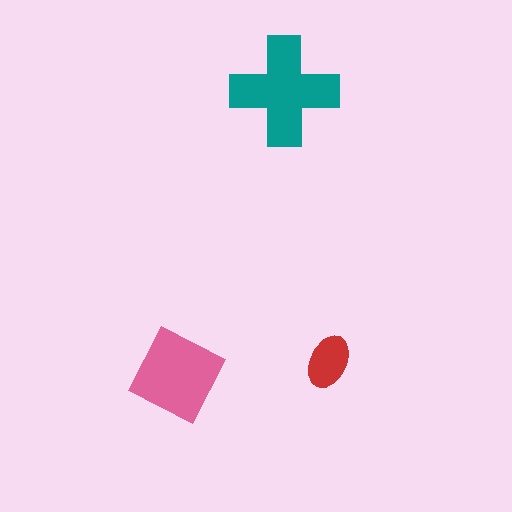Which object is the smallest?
The red ellipse.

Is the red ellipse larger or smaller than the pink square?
Smaller.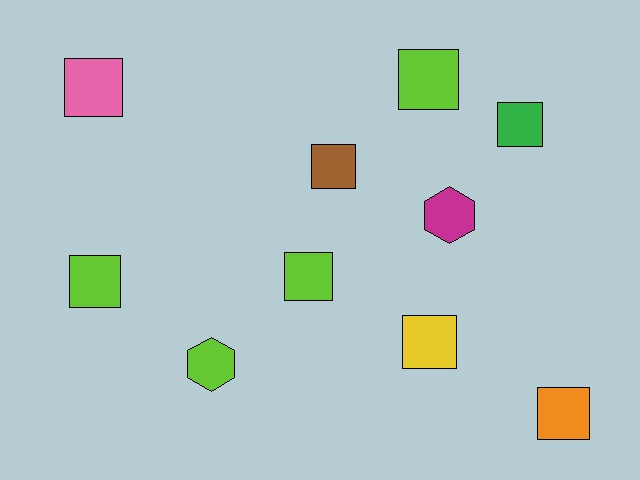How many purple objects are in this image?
There are no purple objects.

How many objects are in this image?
There are 10 objects.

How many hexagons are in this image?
There are 2 hexagons.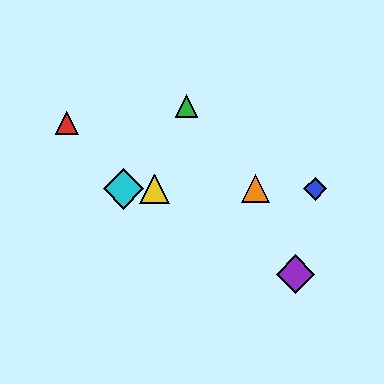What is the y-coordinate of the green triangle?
The green triangle is at y≈106.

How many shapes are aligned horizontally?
4 shapes (the blue diamond, the yellow triangle, the orange triangle, the cyan diamond) are aligned horizontally.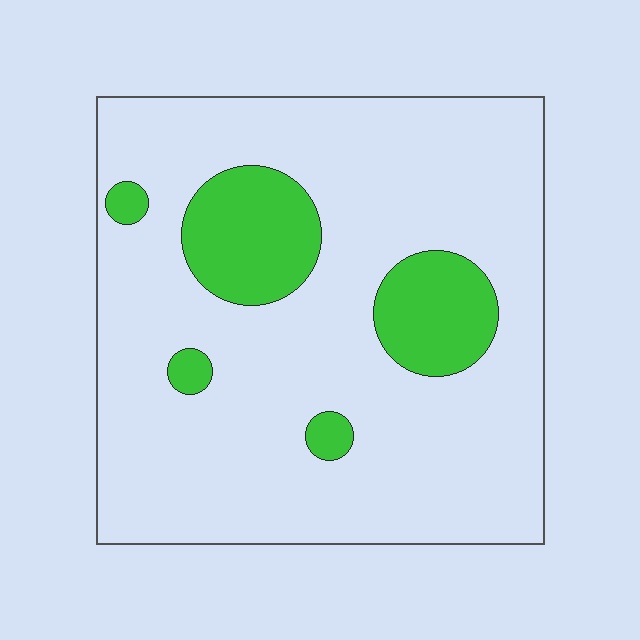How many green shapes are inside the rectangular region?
5.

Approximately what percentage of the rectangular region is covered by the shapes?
Approximately 15%.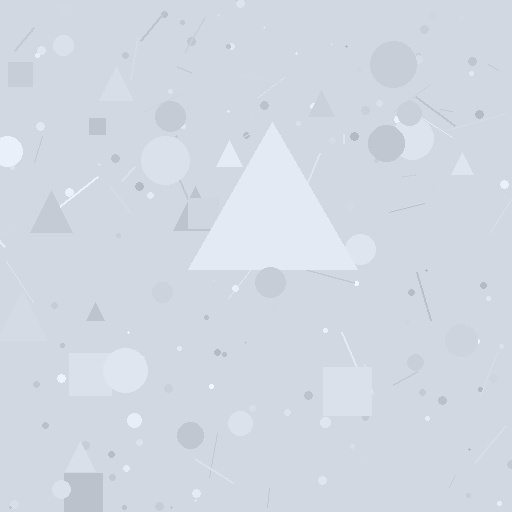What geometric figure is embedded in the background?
A triangle is embedded in the background.